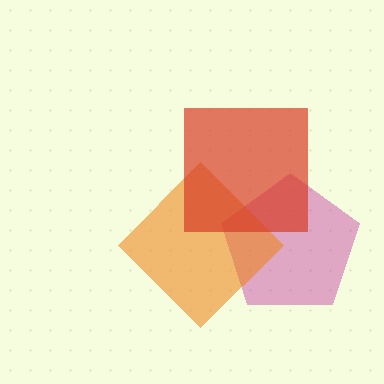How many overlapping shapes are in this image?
There are 3 overlapping shapes in the image.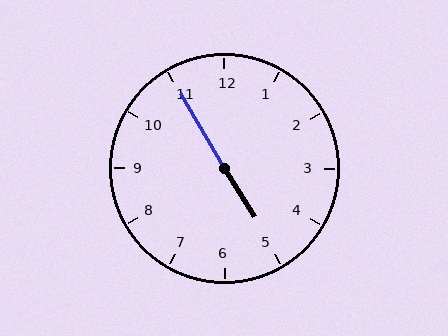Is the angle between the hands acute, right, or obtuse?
It is obtuse.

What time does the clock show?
4:55.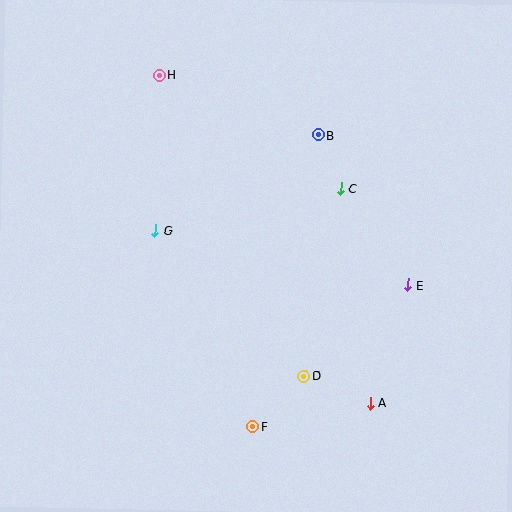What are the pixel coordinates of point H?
Point H is at (159, 75).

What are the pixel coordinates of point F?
Point F is at (253, 427).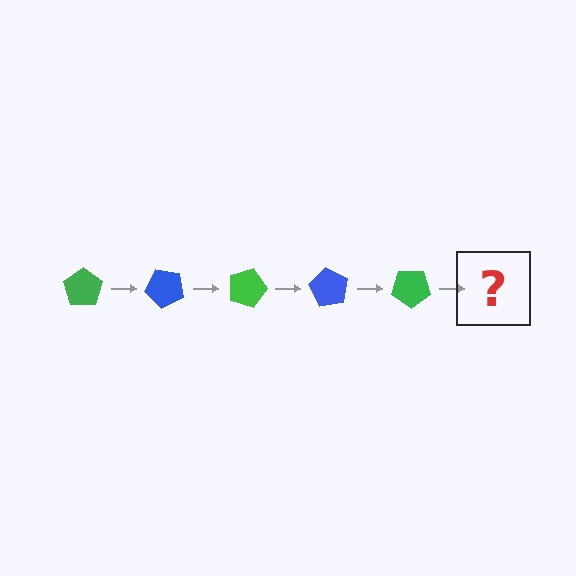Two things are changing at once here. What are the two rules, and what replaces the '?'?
The two rules are that it rotates 45 degrees each step and the color cycles through green and blue. The '?' should be a blue pentagon, rotated 225 degrees from the start.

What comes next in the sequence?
The next element should be a blue pentagon, rotated 225 degrees from the start.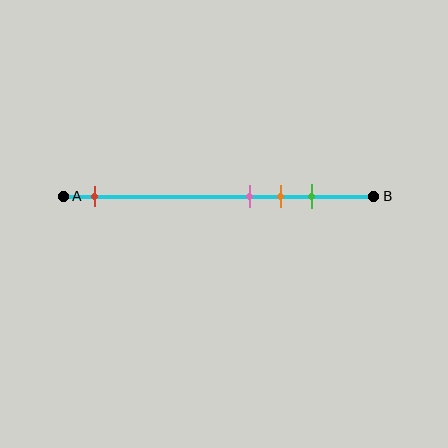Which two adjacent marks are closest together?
The pink and orange marks are the closest adjacent pair.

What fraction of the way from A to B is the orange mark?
The orange mark is approximately 70% (0.7) of the way from A to B.